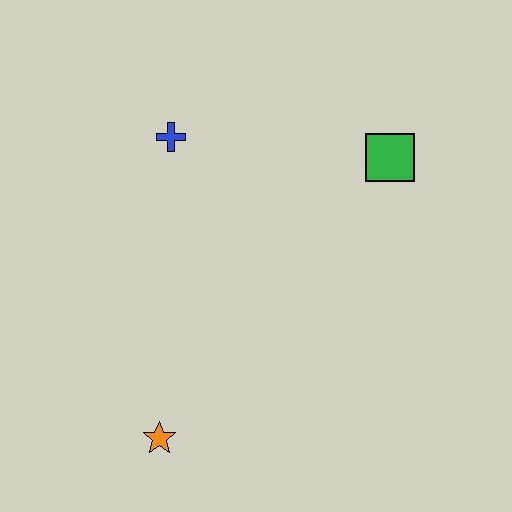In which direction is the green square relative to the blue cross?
The green square is to the right of the blue cross.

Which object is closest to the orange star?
The blue cross is closest to the orange star.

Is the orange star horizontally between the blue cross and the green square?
No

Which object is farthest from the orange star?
The green square is farthest from the orange star.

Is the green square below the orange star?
No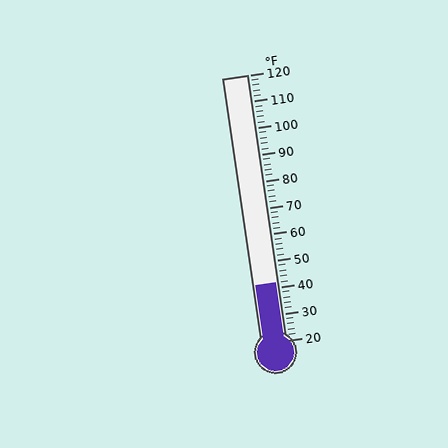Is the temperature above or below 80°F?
The temperature is below 80°F.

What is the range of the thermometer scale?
The thermometer scale ranges from 20°F to 120°F.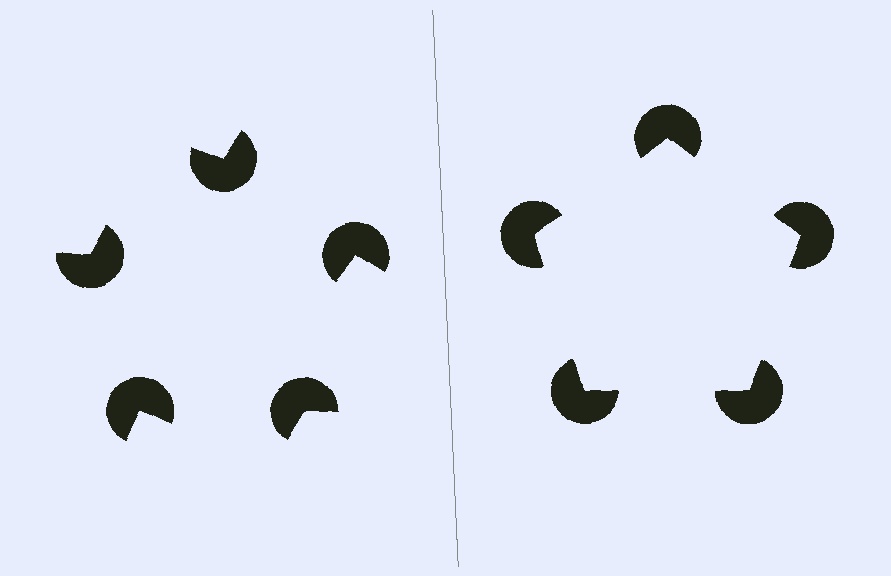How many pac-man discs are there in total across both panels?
10 — 5 on each side.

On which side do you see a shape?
An illusory pentagon appears on the right side. On the left side the wedge cuts are rotated, so no coherent shape forms.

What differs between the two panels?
The pac-man discs are positioned identically on both sides; only the wedge orientations differ. On the right they align to a pentagon; on the left they are misaligned.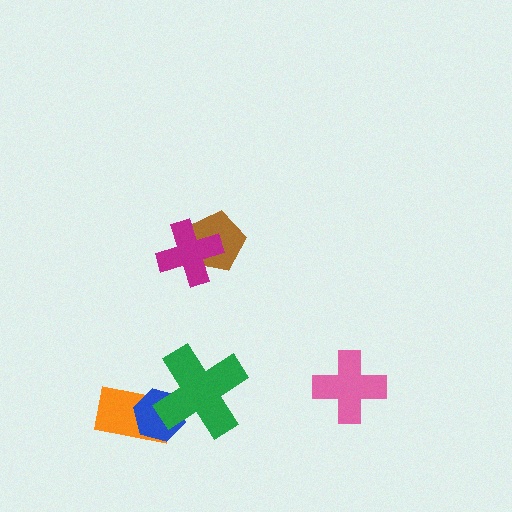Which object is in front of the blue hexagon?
The green cross is in front of the blue hexagon.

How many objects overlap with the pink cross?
0 objects overlap with the pink cross.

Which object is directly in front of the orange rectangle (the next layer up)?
The blue hexagon is directly in front of the orange rectangle.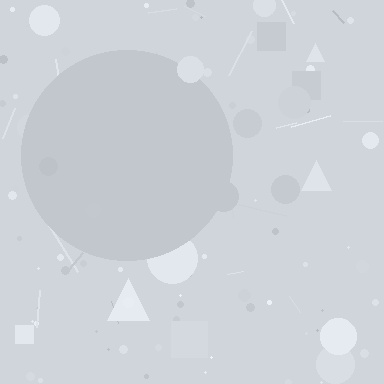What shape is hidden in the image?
A circle is hidden in the image.